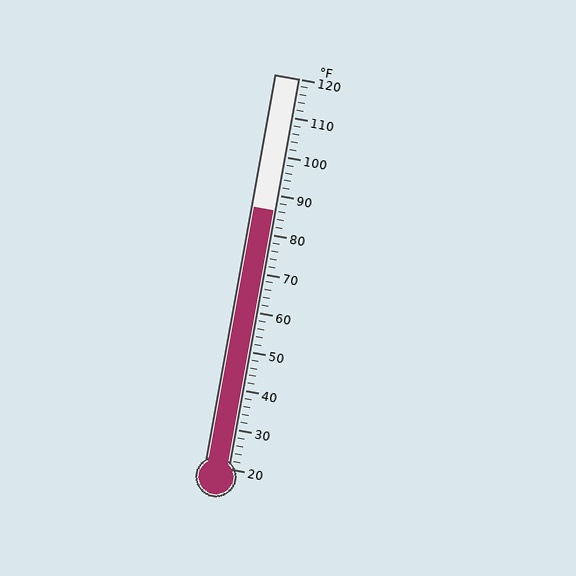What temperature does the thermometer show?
The thermometer shows approximately 86°F.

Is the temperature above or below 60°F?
The temperature is above 60°F.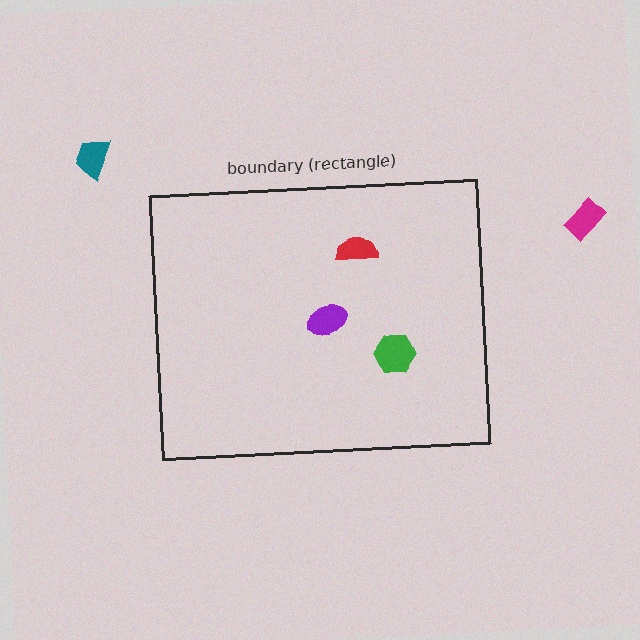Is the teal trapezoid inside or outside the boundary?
Outside.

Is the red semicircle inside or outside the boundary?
Inside.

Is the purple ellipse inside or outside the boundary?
Inside.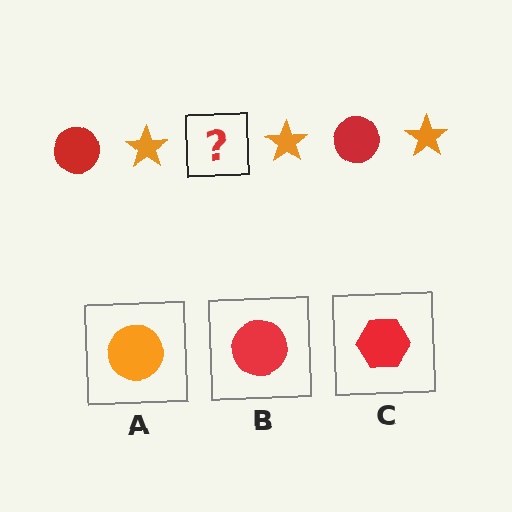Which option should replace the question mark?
Option B.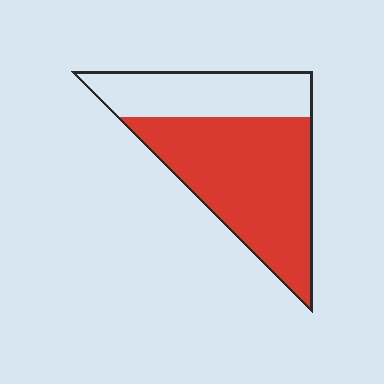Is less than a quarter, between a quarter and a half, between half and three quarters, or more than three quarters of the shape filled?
Between half and three quarters.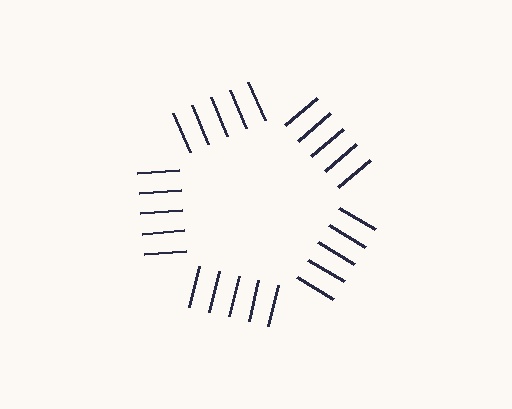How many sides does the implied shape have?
5 sides — the line-ends trace a pentagon.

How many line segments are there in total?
25 — 5 along each of the 5 edges.